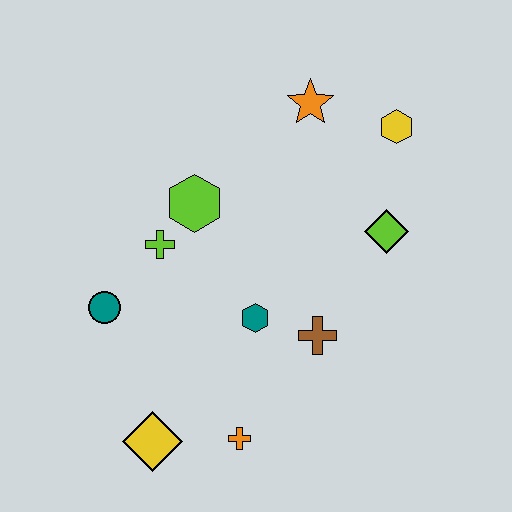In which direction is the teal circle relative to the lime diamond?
The teal circle is to the left of the lime diamond.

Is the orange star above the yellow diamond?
Yes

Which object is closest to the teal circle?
The lime cross is closest to the teal circle.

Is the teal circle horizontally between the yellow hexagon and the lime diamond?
No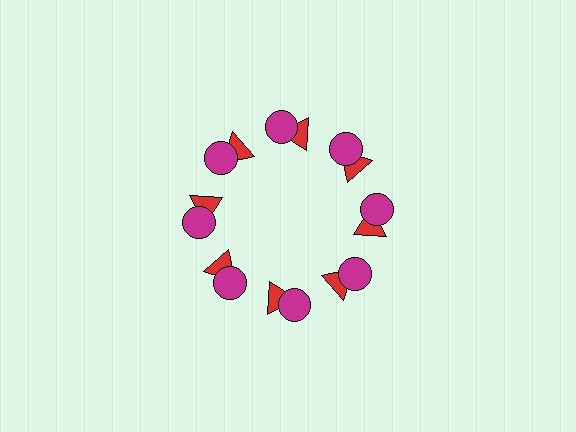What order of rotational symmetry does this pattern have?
This pattern has 8-fold rotational symmetry.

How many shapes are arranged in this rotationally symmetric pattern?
There are 16 shapes, arranged in 8 groups of 2.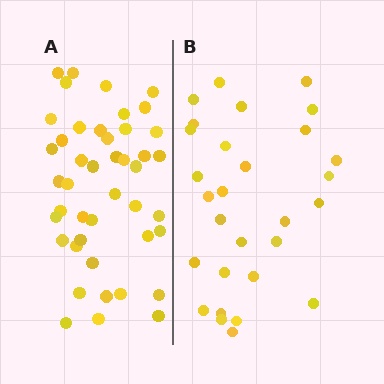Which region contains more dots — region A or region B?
Region A (the left region) has more dots.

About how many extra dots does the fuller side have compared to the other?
Region A has approximately 15 more dots than region B.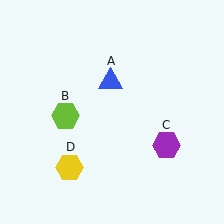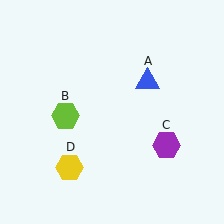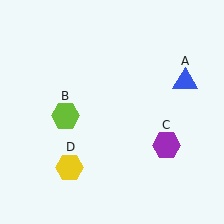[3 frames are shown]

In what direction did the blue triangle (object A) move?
The blue triangle (object A) moved right.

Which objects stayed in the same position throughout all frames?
Lime hexagon (object B) and purple hexagon (object C) and yellow hexagon (object D) remained stationary.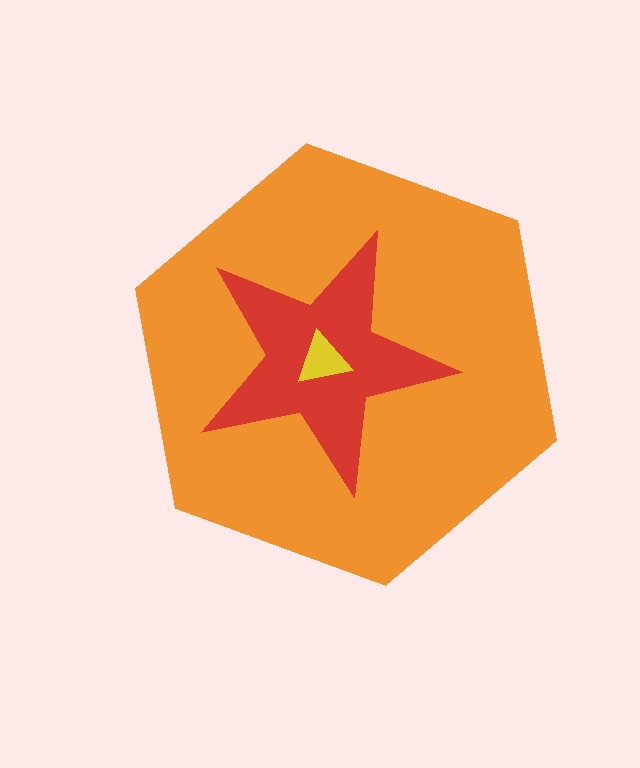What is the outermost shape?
The orange hexagon.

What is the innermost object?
The yellow triangle.